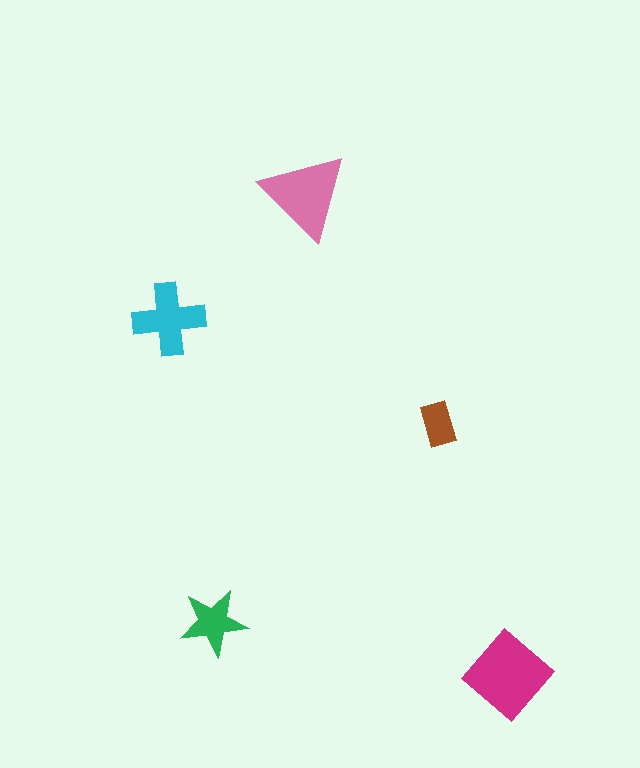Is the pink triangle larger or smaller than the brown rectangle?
Larger.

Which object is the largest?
The magenta diamond.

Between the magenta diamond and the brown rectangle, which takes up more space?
The magenta diamond.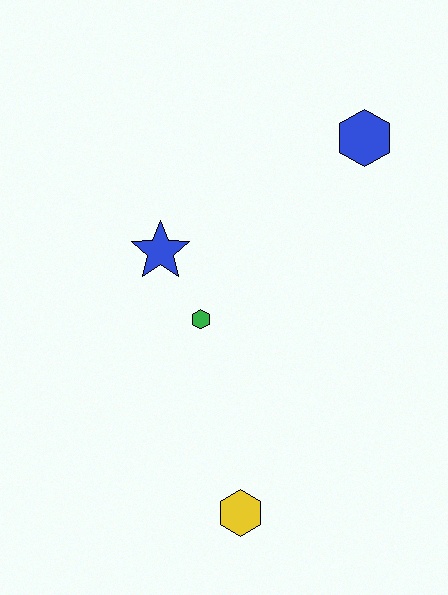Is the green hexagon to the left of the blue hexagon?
Yes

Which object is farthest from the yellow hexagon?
The blue hexagon is farthest from the yellow hexagon.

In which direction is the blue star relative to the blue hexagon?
The blue star is to the left of the blue hexagon.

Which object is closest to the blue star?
The green hexagon is closest to the blue star.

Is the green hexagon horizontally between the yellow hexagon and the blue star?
Yes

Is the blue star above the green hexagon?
Yes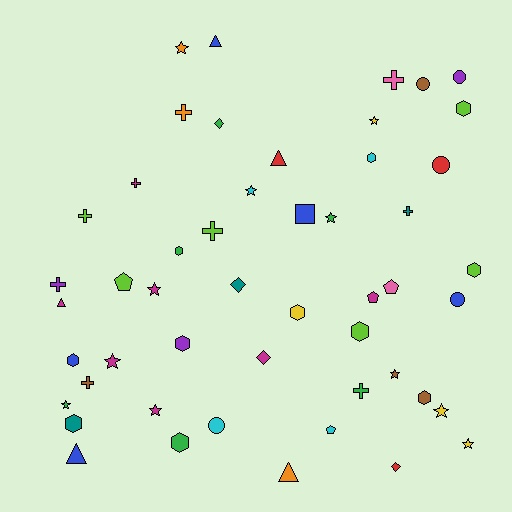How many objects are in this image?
There are 50 objects.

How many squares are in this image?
There is 1 square.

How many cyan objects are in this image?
There are 4 cyan objects.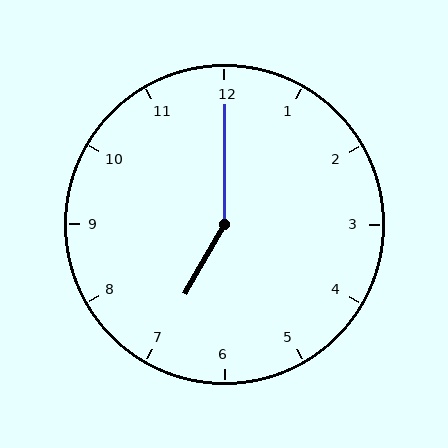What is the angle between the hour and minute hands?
Approximately 150 degrees.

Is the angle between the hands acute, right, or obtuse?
It is obtuse.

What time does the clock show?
7:00.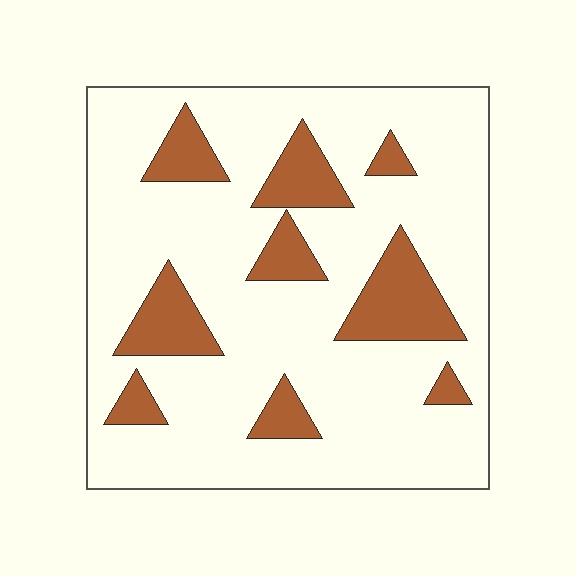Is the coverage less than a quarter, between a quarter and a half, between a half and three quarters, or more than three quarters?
Less than a quarter.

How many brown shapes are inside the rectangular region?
9.